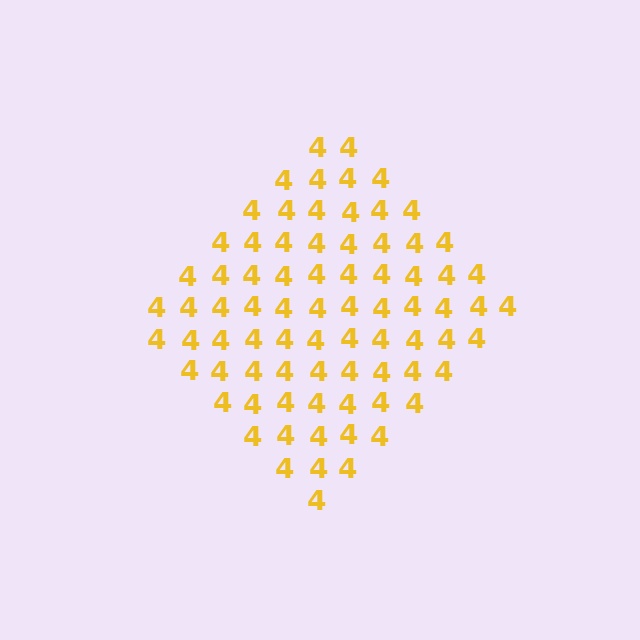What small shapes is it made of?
It is made of small digit 4's.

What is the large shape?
The large shape is a diamond.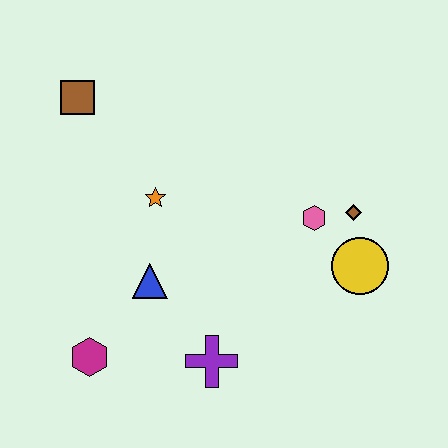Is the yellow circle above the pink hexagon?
No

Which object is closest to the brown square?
The orange star is closest to the brown square.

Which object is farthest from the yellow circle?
The brown square is farthest from the yellow circle.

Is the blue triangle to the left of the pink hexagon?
Yes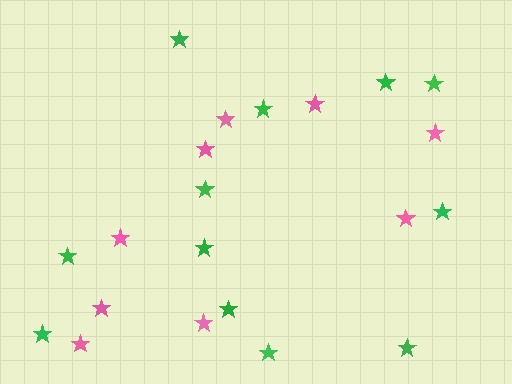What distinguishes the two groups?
There are 2 groups: one group of green stars (12) and one group of pink stars (9).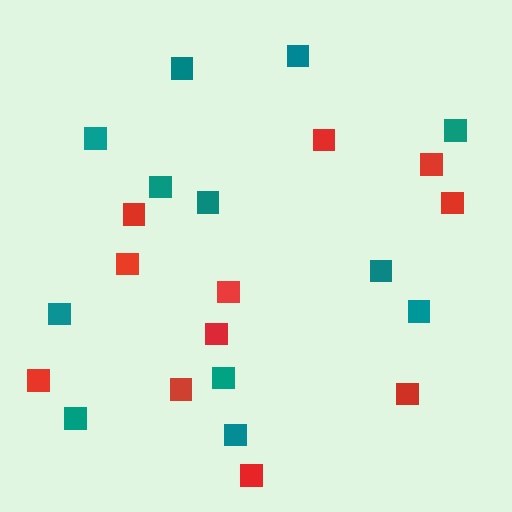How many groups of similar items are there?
There are 2 groups: one group of teal squares (12) and one group of red squares (11).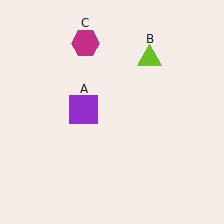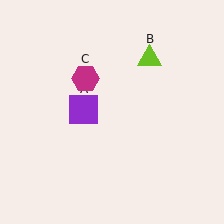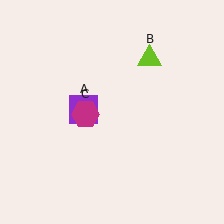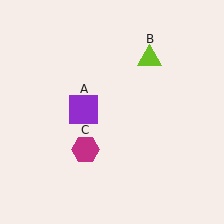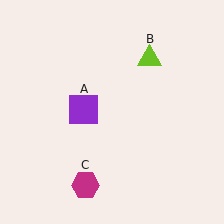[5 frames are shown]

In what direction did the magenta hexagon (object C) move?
The magenta hexagon (object C) moved down.